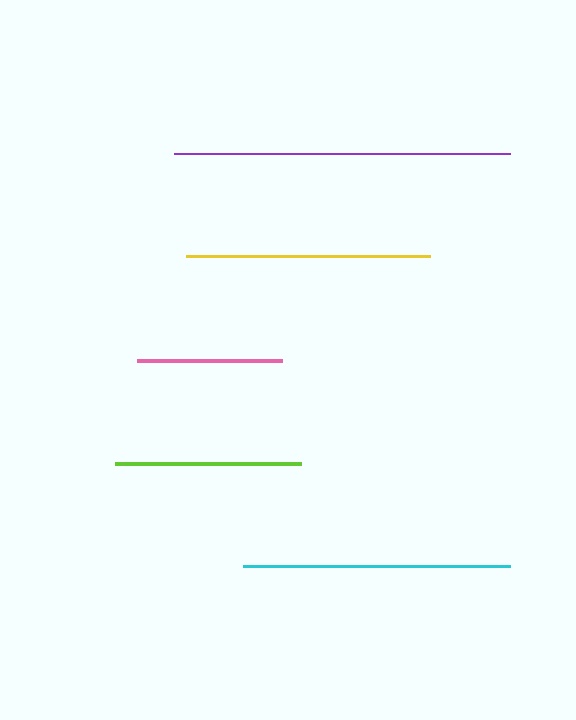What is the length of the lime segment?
The lime segment is approximately 185 pixels long.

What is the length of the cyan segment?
The cyan segment is approximately 267 pixels long.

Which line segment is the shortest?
The pink line is the shortest at approximately 144 pixels.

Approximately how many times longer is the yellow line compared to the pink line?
The yellow line is approximately 1.7 times the length of the pink line.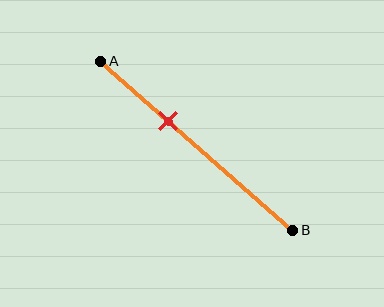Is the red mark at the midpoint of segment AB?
No, the mark is at about 35% from A, not at the 50% midpoint.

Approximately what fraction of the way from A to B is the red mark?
The red mark is approximately 35% of the way from A to B.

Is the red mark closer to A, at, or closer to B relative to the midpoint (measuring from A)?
The red mark is closer to point A than the midpoint of segment AB.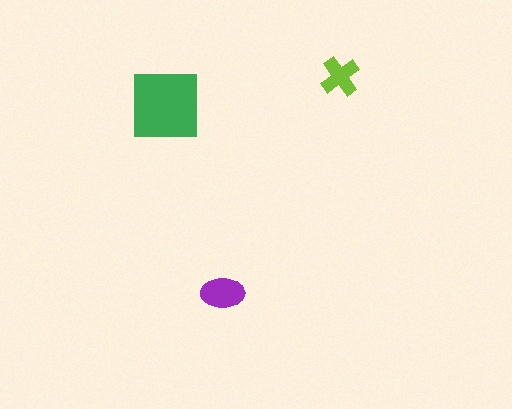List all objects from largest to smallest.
The green square, the purple ellipse, the lime cross.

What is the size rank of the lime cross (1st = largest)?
3rd.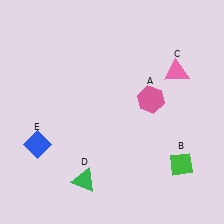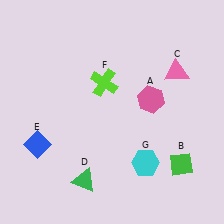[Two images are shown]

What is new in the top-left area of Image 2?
A lime cross (F) was added in the top-left area of Image 2.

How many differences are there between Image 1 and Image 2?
There are 2 differences between the two images.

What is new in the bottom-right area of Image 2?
A cyan hexagon (G) was added in the bottom-right area of Image 2.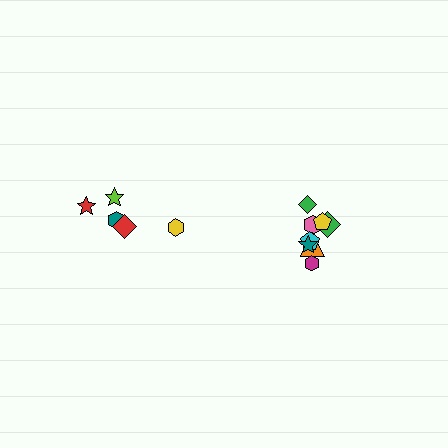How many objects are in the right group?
There are 8 objects.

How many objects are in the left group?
There are 5 objects.